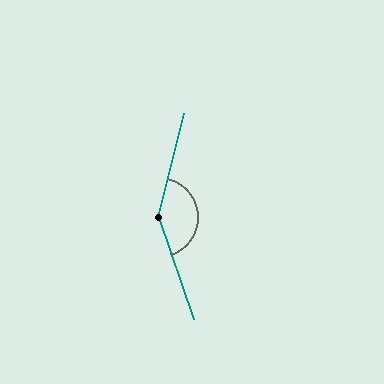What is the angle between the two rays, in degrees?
Approximately 147 degrees.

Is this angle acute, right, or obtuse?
It is obtuse.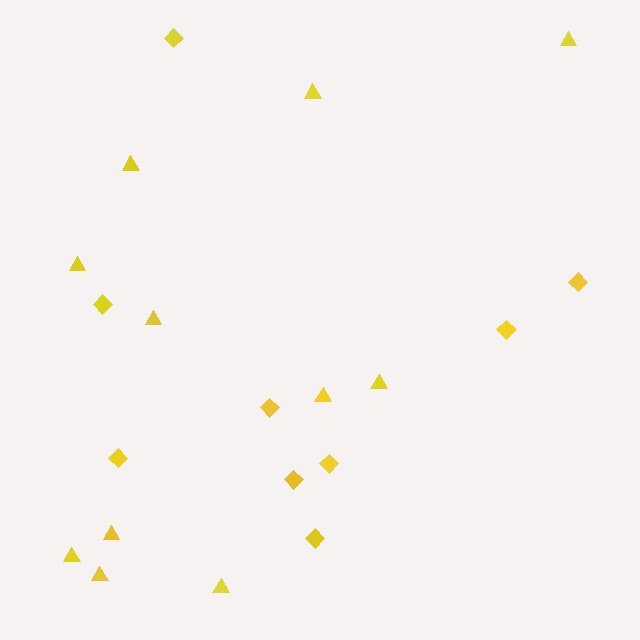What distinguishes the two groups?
There are 2 groups: one group of triangles (11) and one group of diamonds (9).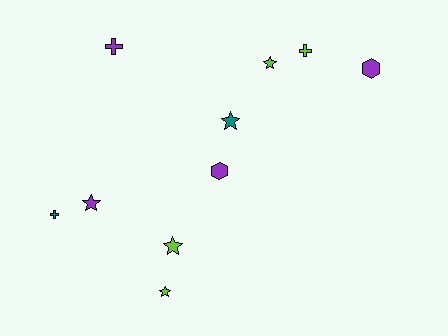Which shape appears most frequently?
Star, with 5 objects.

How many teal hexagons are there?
There are no teal hexagons.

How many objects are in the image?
There are 10 objects.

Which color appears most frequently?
Lime, with 4 objects.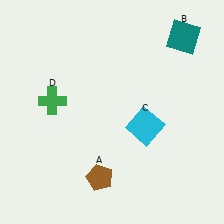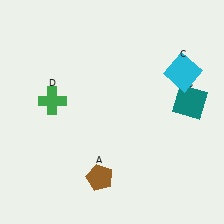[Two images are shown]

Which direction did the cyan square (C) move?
The cyan square (C) moved up.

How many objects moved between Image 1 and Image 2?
2 objects moved between the two images.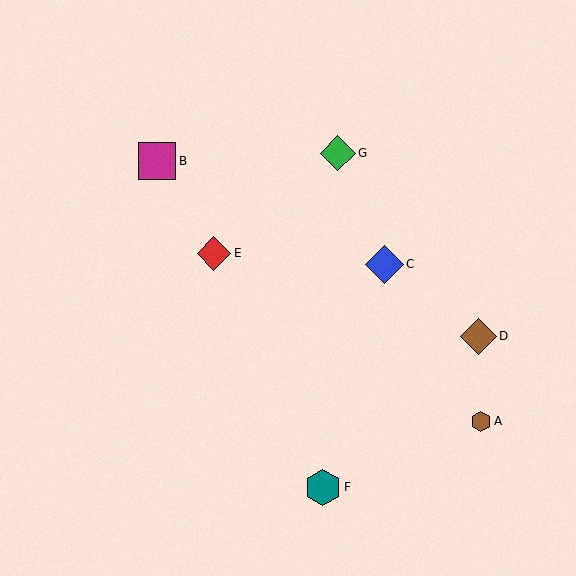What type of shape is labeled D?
Shape D is a brown diamond.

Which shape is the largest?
The blue diamond (labeled C) is the largest.